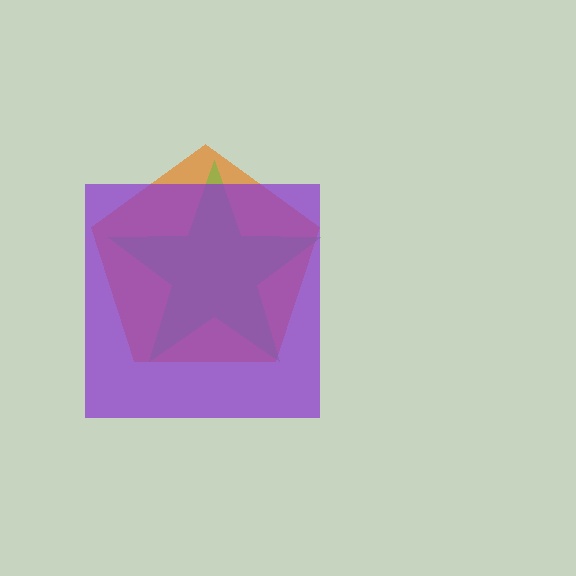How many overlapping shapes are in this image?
There are 3 overlapping shapes in the image.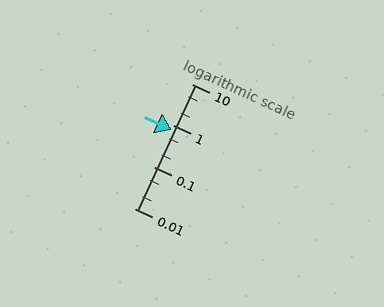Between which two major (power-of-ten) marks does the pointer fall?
The pointer is between 0.1 and 1.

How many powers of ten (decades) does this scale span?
The scale spans 3 decades, from 0.01 to 10.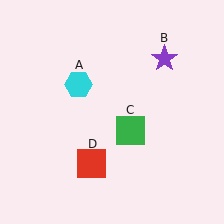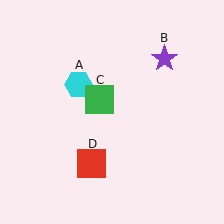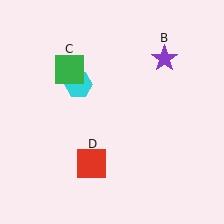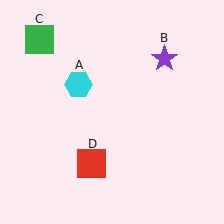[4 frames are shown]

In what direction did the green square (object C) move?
The green square (object C) moved up and to the left.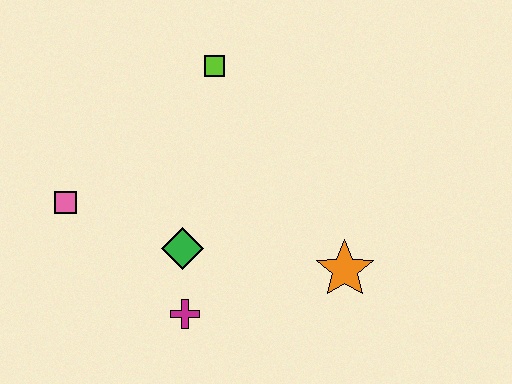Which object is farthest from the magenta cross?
The lime square is farthest from the magenta cross.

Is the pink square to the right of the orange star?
No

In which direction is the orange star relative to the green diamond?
The orange star is to the right of the green diamond.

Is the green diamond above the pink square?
No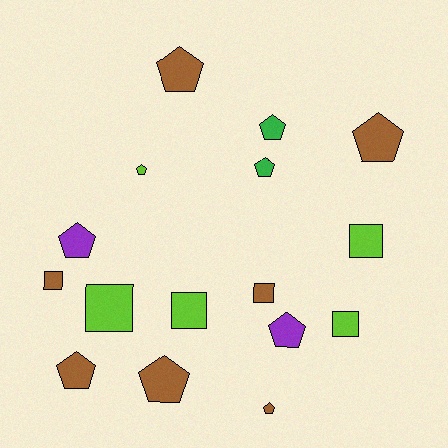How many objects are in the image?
There are 16 objects.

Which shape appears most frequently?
Pentagon, with 10 objects.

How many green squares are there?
There are no green squares.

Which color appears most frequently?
Brown, with 7 objects.